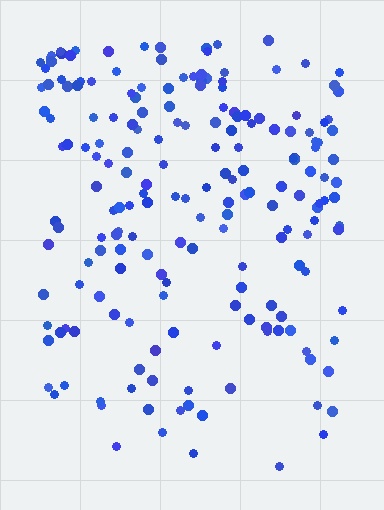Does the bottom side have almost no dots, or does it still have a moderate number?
Still a moderate number, just noticeably fewer than the top.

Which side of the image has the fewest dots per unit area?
The bottom.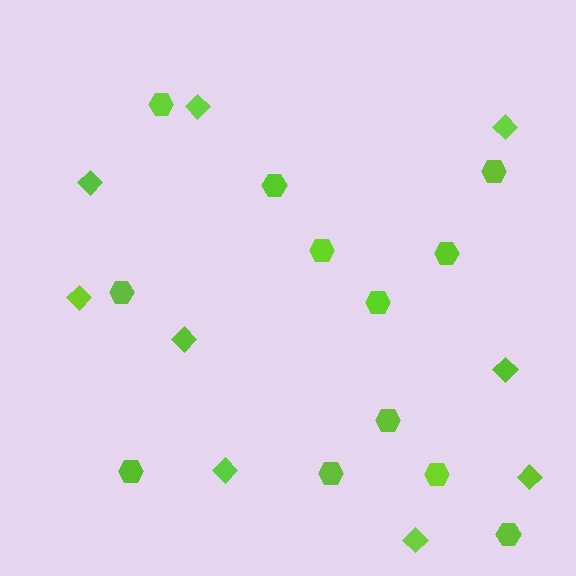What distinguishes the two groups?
There are 2 groups: one group of hexagons (12) and one group of diamonds (9).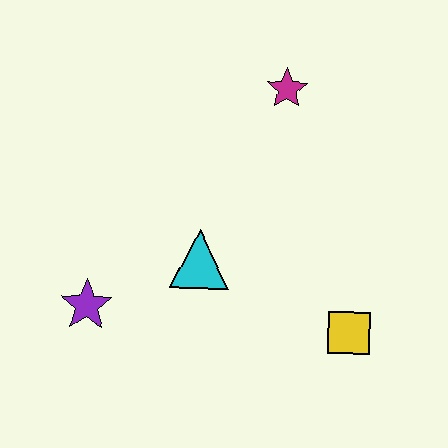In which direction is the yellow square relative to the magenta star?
The yellow square is below the magenta star.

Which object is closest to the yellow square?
The cyan triangle is closest to the yellow square.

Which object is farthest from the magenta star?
The purple star is farthest from the magenta star.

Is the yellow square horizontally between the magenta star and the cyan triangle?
No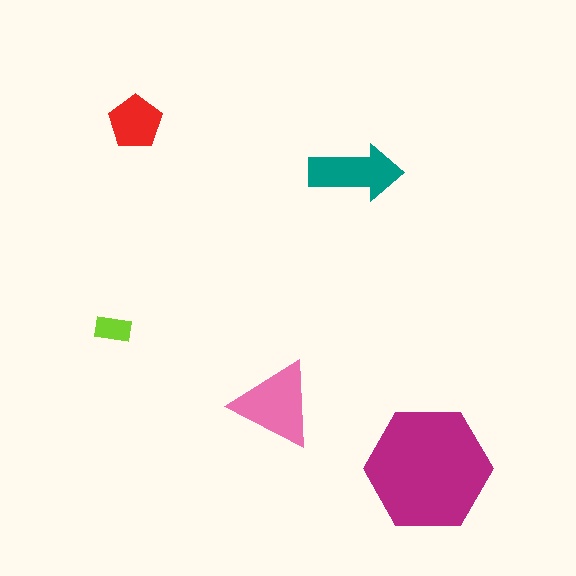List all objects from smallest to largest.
The lime rectangle, the red pentagon, the teal arrow, the pink triangle, the magenta hexagon.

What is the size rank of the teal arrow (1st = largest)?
3rd.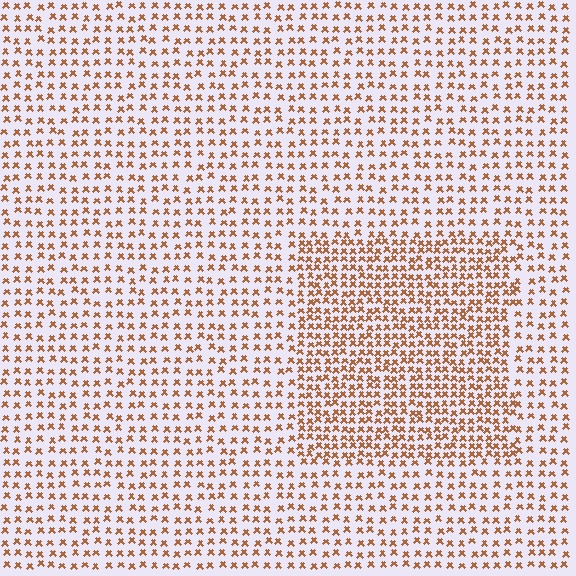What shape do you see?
I see a rectangle.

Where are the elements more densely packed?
The elements are more densely packed inside the rectangle boundary.